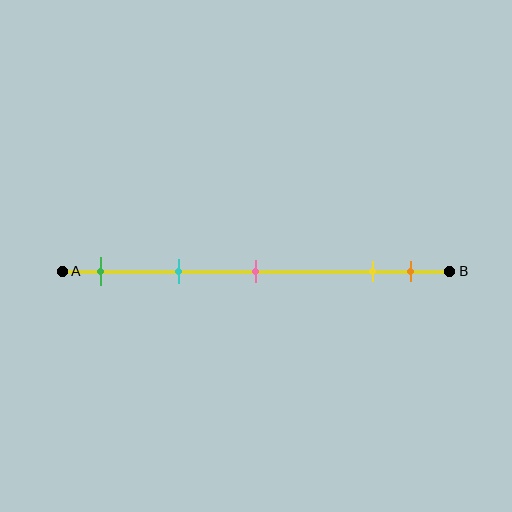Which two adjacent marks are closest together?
The yellow and orange marks are the closest adjacent pair.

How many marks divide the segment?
There are 5 marks dividing the segment.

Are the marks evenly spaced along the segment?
No, the marks are not evenly spaced.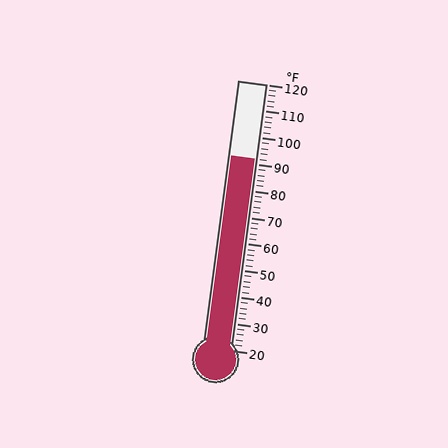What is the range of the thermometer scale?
The thermometer scale ranges from 20°F to 120°F.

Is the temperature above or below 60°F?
The temperature is above 60°F.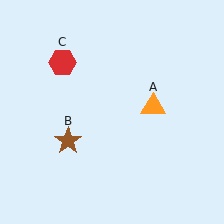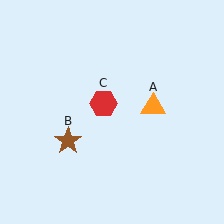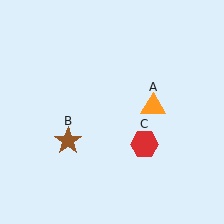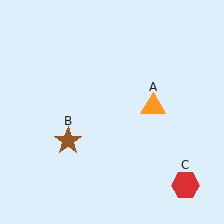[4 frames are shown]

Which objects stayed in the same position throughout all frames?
Orange triangle (object A) and brown star (object B) remained stationary.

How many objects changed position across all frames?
1 object changed position: red hexagon (object C).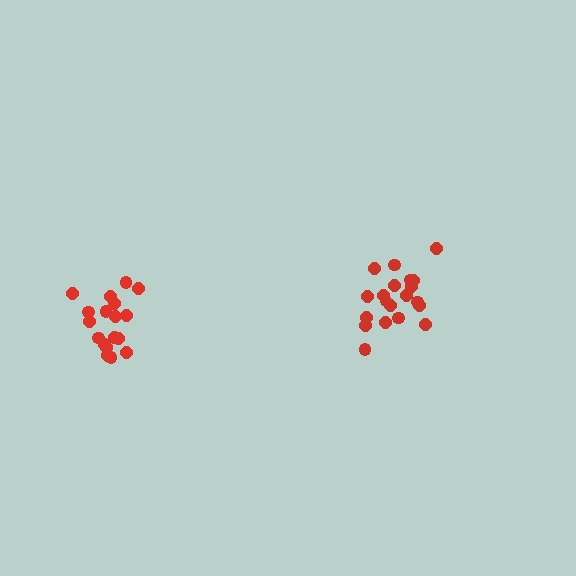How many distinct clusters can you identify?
There are 2 distinct clusters.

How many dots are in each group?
Group 1: 18 dots, Group 2: 20 dots (38 total).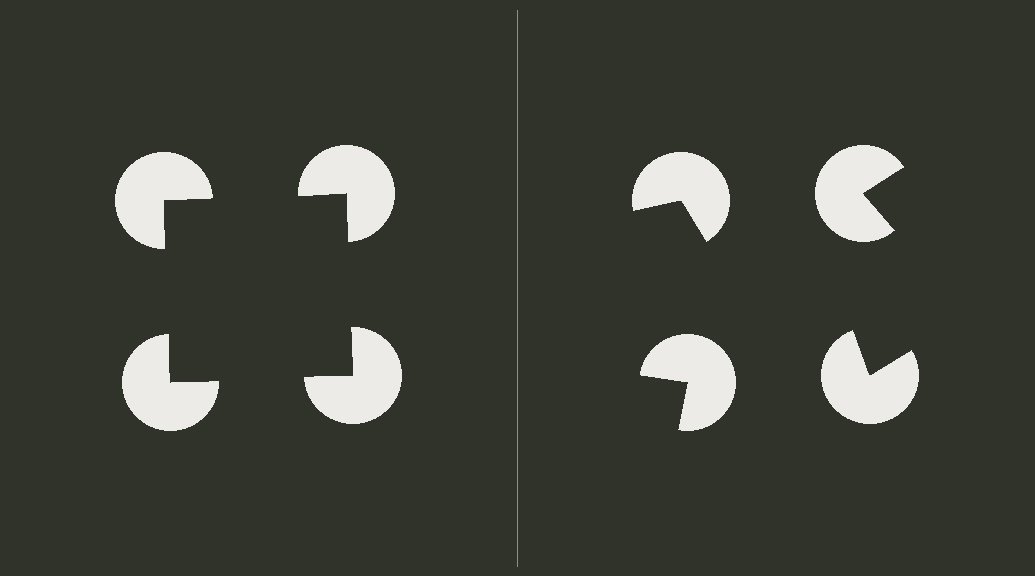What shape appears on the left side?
An illusory square.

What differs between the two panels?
The pac-man discs are positioned identically on both sides; only the wedge orientations differ. On the left they align to a square; on the right they are misaligned.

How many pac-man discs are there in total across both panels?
8 — 4 on each side.